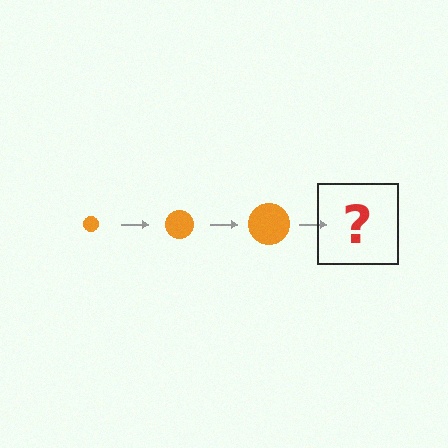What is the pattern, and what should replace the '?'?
The pattern is that the circle gets progressively larger each step. The '?' should be an orange circle, larger than the previous one.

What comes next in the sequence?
The next element should be an orange circle, larger than the previous one.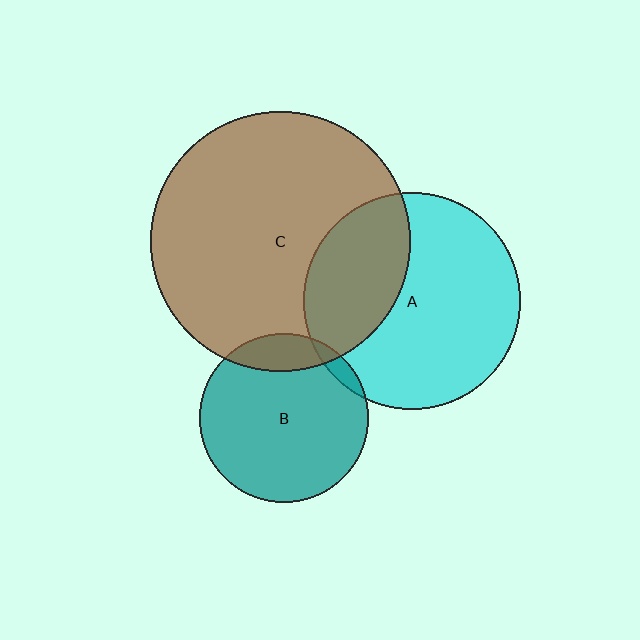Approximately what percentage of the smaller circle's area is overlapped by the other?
Approximately 5%.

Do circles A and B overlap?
Yes.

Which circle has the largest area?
Circle C (brown).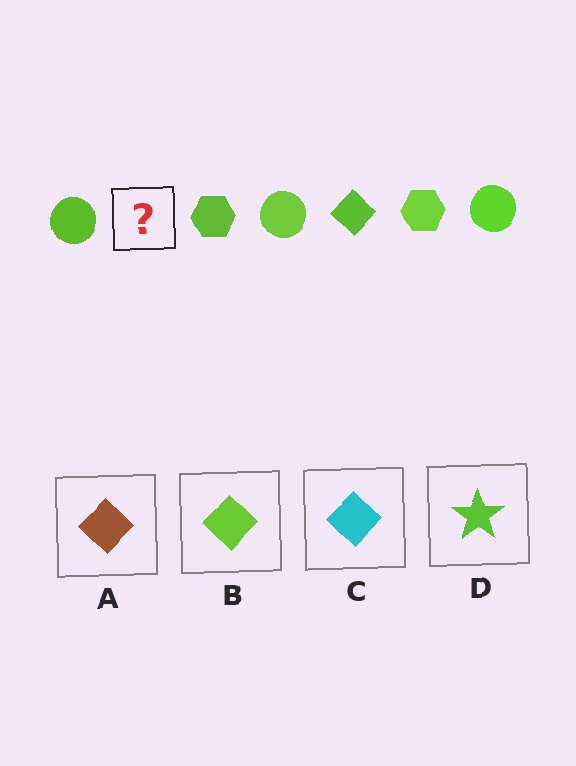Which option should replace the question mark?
Option B.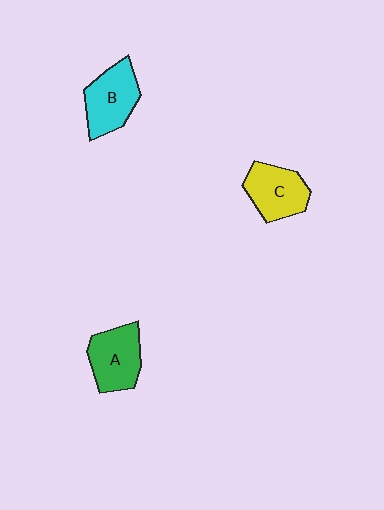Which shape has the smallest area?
Shape C (yellow).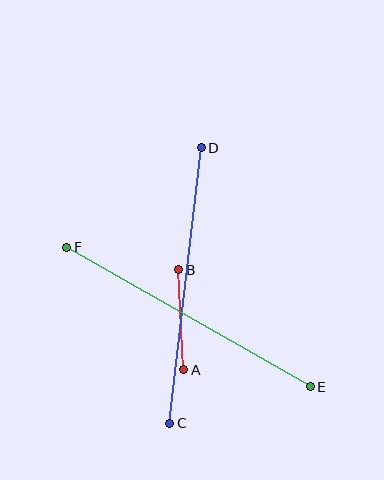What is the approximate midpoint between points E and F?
The midpoint is at approximately (188, 317) pixels.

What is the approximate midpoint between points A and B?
The midpoint is at approximately (181, 320) pixels.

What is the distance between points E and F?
The distance is approximately 280 pixels.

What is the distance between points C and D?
The distance is approximately 277 pixels.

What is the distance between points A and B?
The distance is approximately 100 pixels.